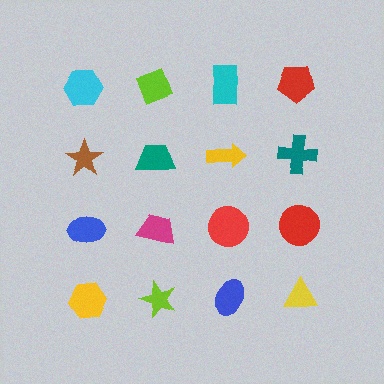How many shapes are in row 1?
4 shapes.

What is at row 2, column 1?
A brown star.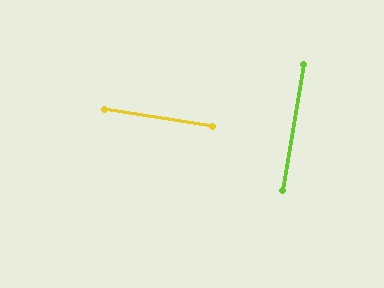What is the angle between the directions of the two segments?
Approximately 89 degrees.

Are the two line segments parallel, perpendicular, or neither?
Perpendicular — they meet at approximately 89°.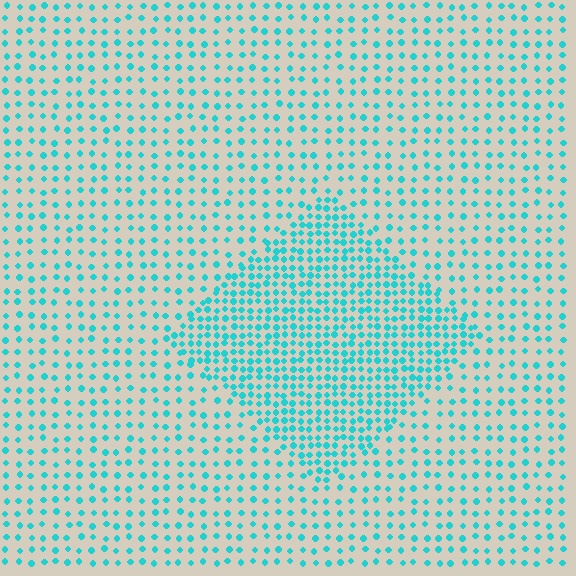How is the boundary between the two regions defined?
The boundary is defined by a change in element density (approximately 2.1x ratio). All elements are the same color, size, and shape.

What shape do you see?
I see a diamond.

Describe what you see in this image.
The image contains small cyan elements arranged at two different densities. A diamond-shaped region is visible where the elements are more densely packed than the surrounding area.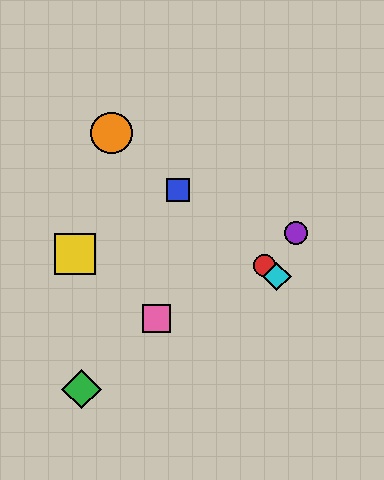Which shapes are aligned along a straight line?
The red circle, the blue square, the orange circle, the cyan diamond are aligned along a straight line.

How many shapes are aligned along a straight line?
4 shapes (the red circle, the blue square, the orange circle, the cyan diamond) are aligned along a straight line.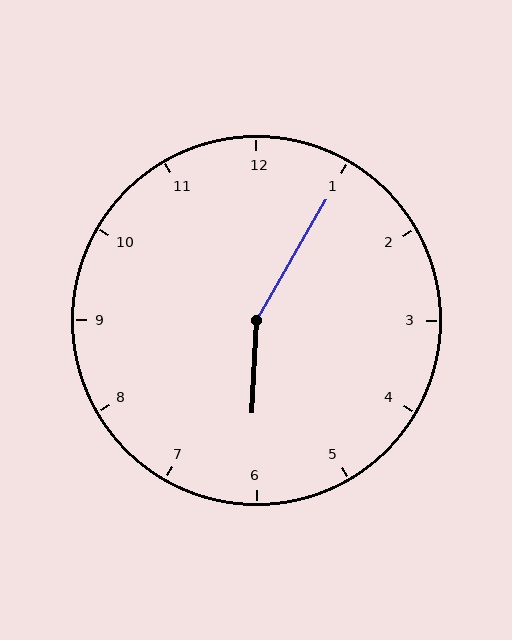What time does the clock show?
6:05.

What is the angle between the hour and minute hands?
Approximately 152 degrees.